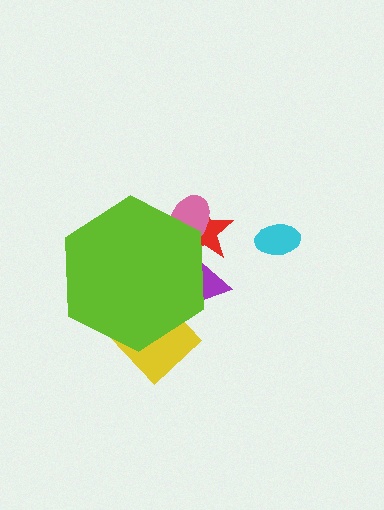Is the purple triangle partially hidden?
Yes, the purple triangle is partially hidden behind the lime hexagon.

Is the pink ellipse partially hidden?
Yes, the pink ellipse is partially hidden behind the lime hexagon.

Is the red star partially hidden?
Yes, the red star is partially hidden behind the lime hexagon.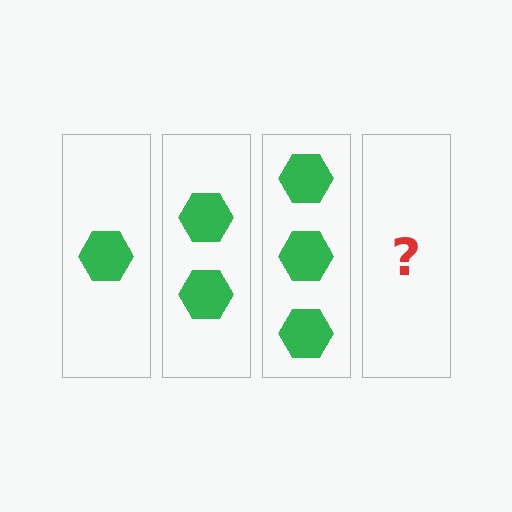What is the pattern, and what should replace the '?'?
The pattern is that each step adds one more hexagon. The '?' should be 4 hexagons.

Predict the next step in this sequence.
The next step is 4 hexagons.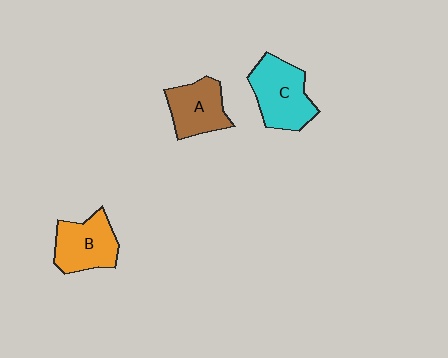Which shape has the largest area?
Shape C (cyan).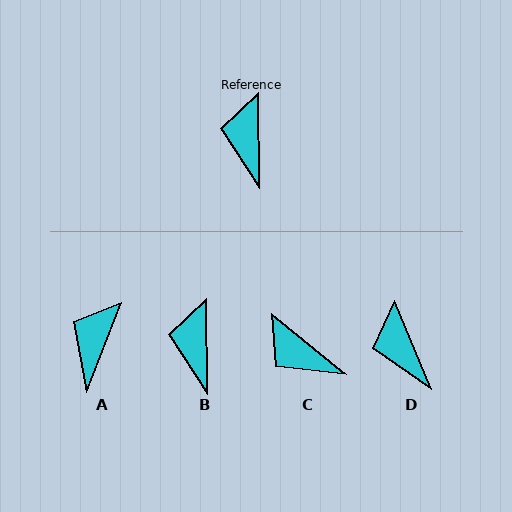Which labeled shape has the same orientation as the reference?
B.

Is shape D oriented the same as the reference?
No, it is off by about 22 degrees.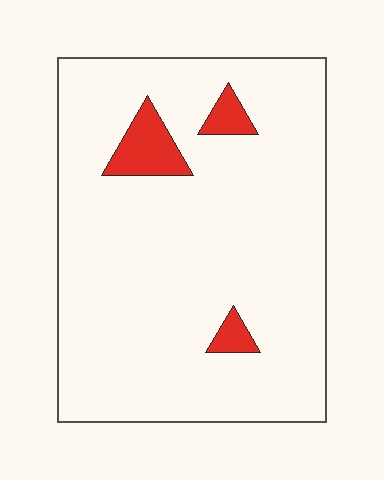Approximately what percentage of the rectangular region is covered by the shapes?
Approximately 5%.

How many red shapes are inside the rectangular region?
3.